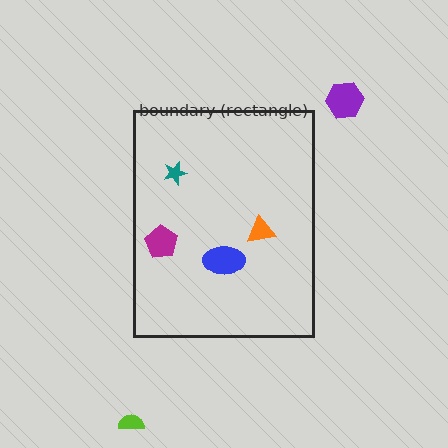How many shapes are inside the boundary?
4 inside, 2 outside.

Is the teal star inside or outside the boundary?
Inside.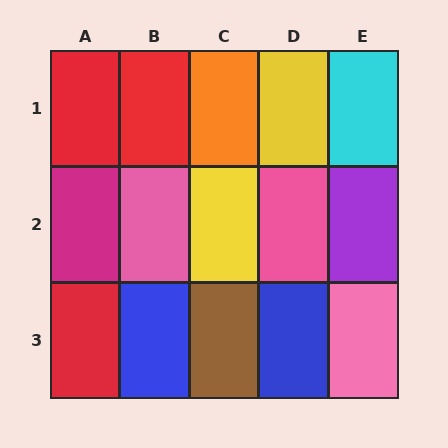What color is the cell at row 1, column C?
Orange.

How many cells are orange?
1 cell is orange.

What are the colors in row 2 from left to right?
Magenta, pink, yellow, pink, purple.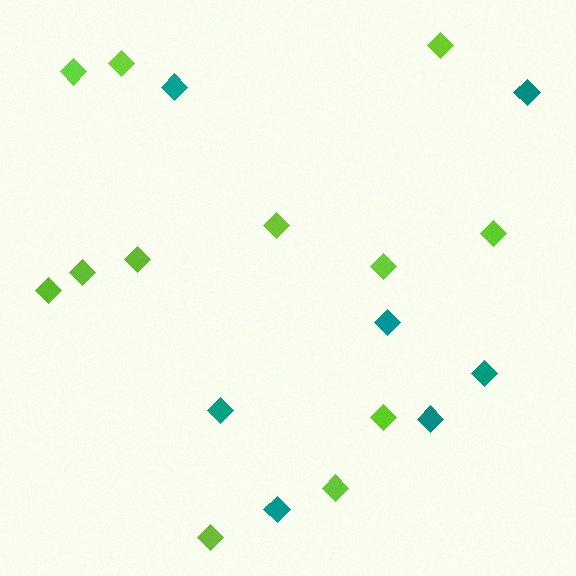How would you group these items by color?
There are 2 groups: one group of lime diamonds (12) and one group of teal diamonds (7).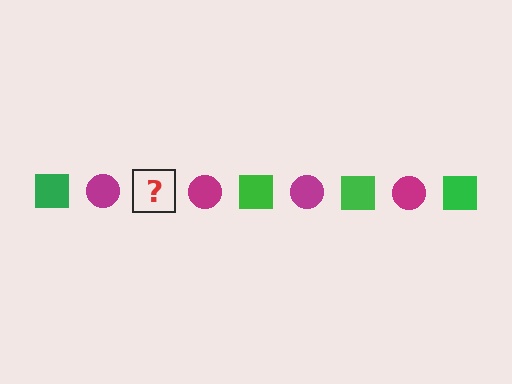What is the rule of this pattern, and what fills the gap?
The rule is that the pattern alternates between green square and magenta circle. The gap should be filled with a green square.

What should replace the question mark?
The question mark should be replaced with a green square.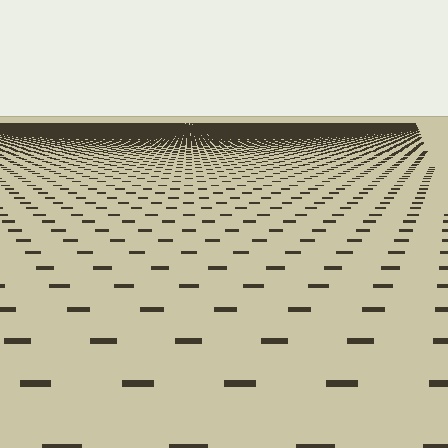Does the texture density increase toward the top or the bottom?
Density increases toward the top.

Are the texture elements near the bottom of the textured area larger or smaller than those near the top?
Larger. Near the bottom, elements are closer to the viewer and appear at a bigger on-screen size.